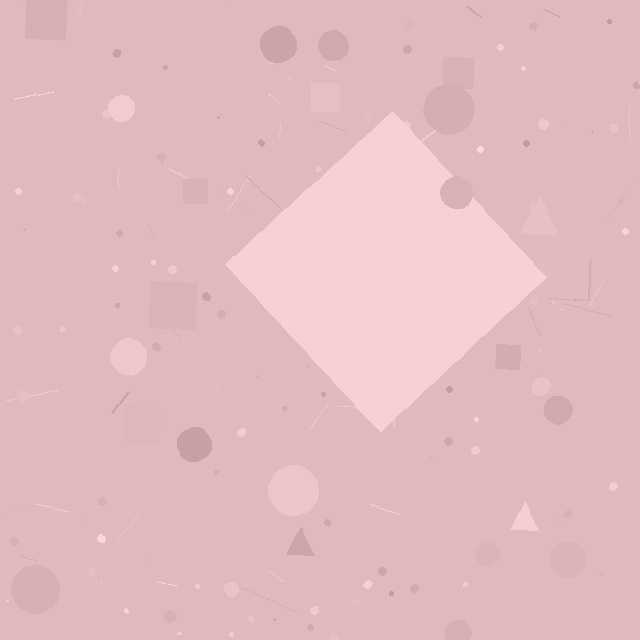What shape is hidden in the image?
A diamond is hidden in the image.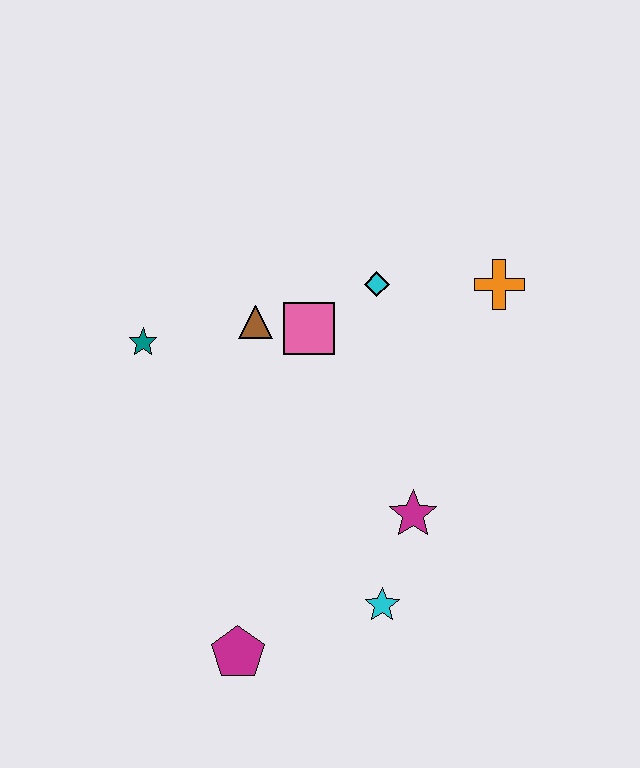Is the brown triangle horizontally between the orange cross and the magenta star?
No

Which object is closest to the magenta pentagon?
The cyan star is closest to the magenta pentagon.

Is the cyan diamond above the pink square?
Yes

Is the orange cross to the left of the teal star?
No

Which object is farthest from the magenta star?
The teal star is farthest from the magenta star.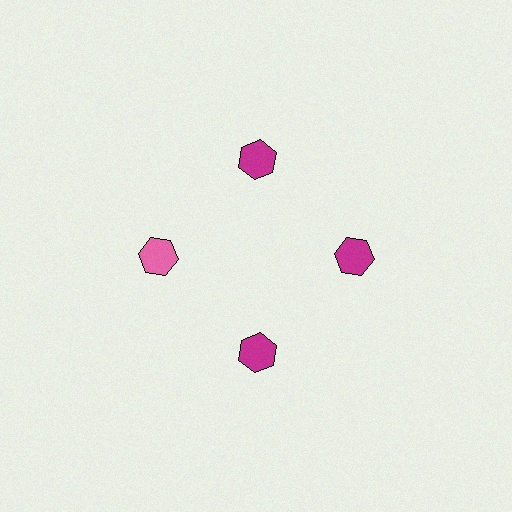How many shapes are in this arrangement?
There are 4 shapes arranged in a ring pattern.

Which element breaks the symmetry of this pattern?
The pink hexagon at roughly the 9 o'clock position breaks the symmetry. All other shapes are magenta hexagons.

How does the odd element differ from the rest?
It has a different color: pink instead of magenta.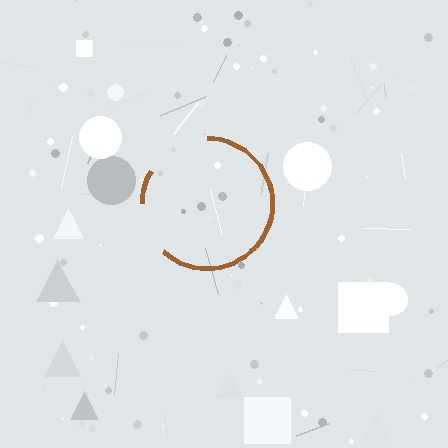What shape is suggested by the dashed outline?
The dashed outline suggests a circle.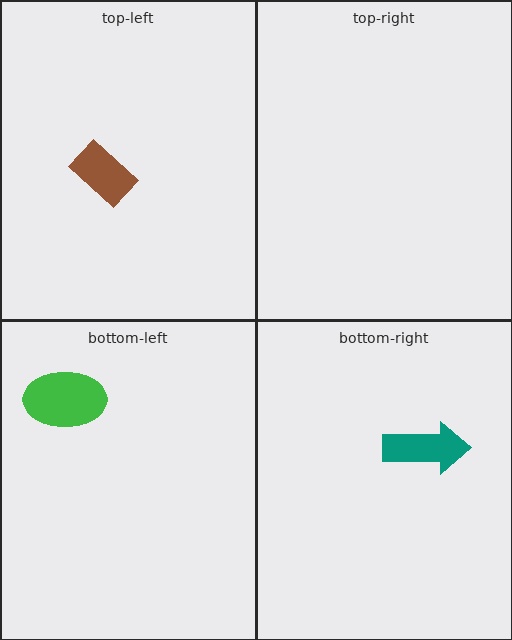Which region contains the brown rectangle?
The top-left region.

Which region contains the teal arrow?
The bottom-right region.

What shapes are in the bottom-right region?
The teal arrow.